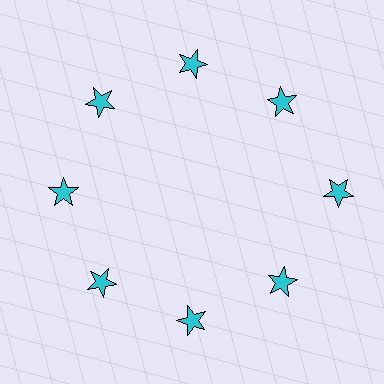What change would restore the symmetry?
The symmetry would be restored by moving it inward, back onto the ring so that all 8 stars sit at equal angles and equal distance from the center.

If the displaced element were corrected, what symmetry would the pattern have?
It would have 8-fold rotational symmetry — the pattern would map onto itself every 45 degrees.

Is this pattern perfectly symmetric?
No. The 8 cyan stars are arranged in a ring, but one element near the 3 o'clock position is pushed outward from the center, breaking the 8-fold rotational symmetry.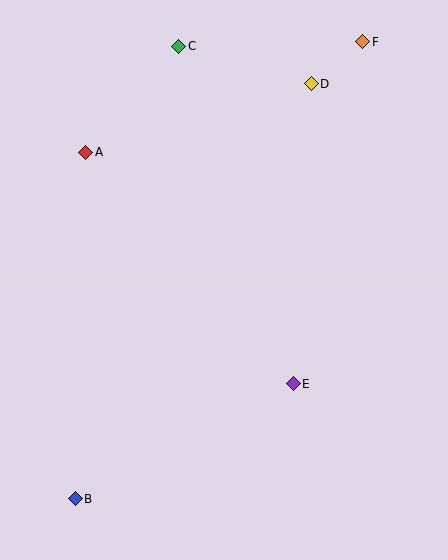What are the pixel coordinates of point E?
Point E is at (293, 384).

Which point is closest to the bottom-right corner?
Point E is closest to the bottom-right corner.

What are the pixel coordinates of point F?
Point F is at (363, 42).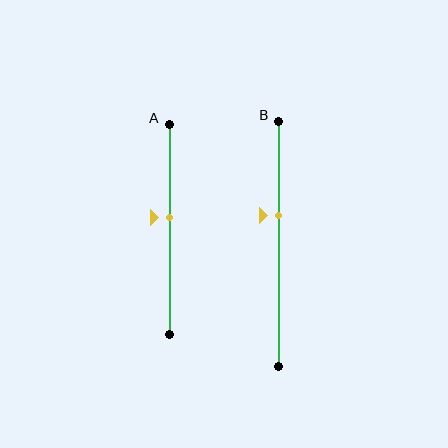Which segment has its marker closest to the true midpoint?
Segment A has its marker closest to the true midpoint.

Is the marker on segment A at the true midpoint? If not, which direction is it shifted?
No, the marker on segment A is shifted upward by about 6% of the segment length.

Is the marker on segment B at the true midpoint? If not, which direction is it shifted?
No, the marker on segment B is shifted upward by about 12% of the segment length.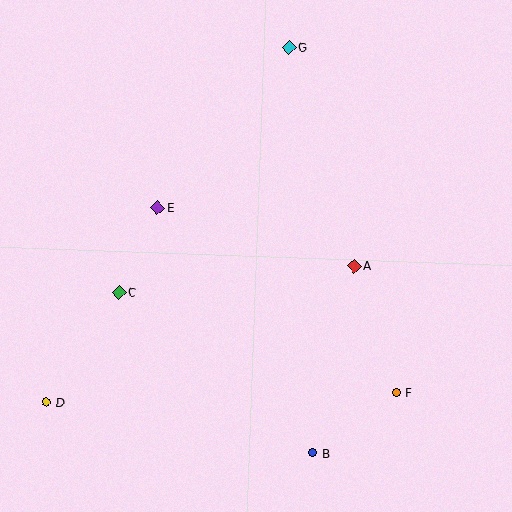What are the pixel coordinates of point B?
Point B is at (313, 453).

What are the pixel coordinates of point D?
Point D is at (46, 402).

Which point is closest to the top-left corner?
Point E is closest to the top-left corner.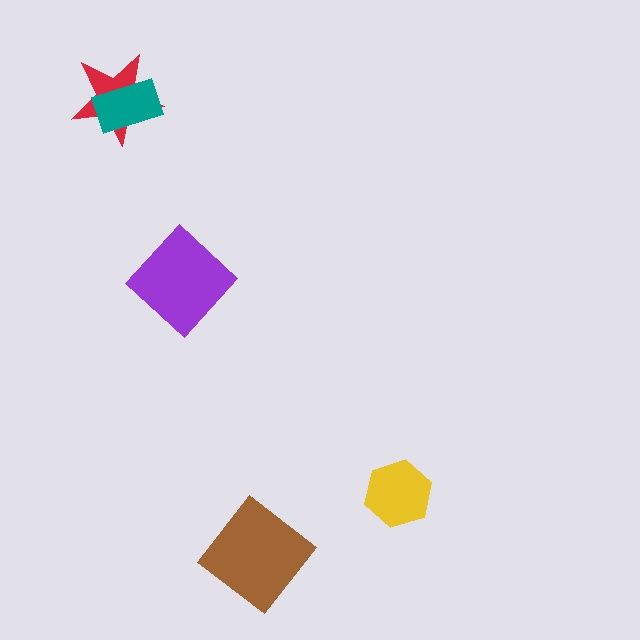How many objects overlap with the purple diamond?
0 objects overlap with the purple diamond.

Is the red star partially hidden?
Yes, it is partially covered by another shape.